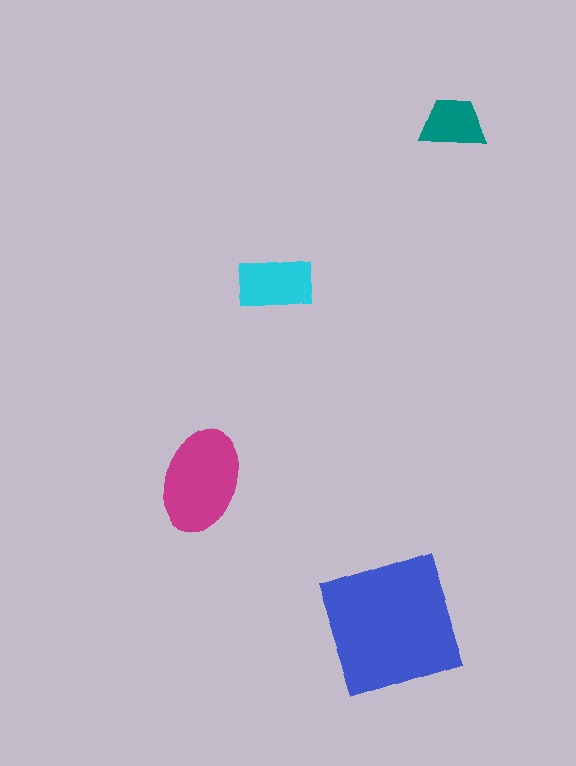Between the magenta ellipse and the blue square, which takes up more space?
The blue square.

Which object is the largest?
The blue square.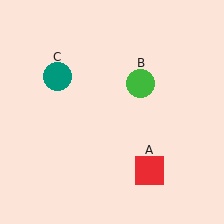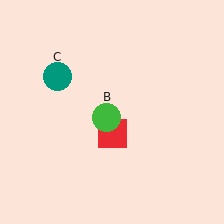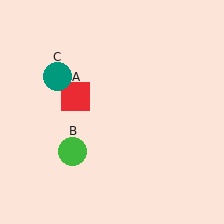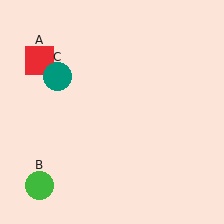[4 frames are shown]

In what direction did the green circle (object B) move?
The green circle (object B) moved down and to the left.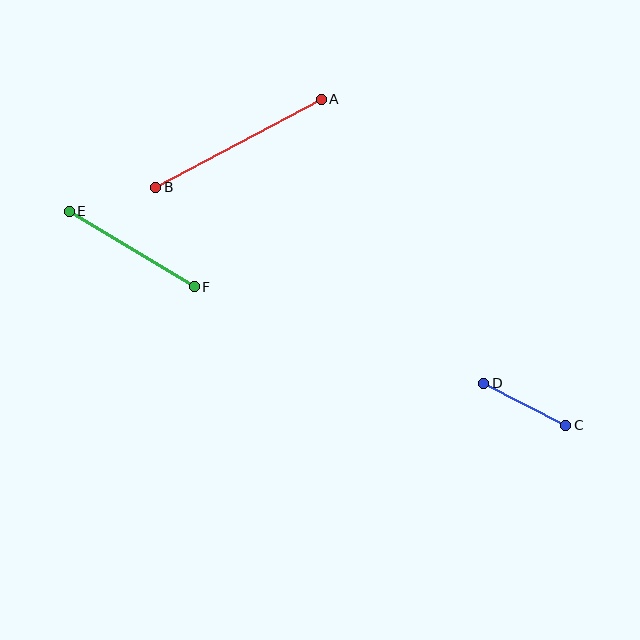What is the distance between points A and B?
The distance is approximately 188 pixels.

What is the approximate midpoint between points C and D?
The midpoint is at approximately (525, 404) pixels.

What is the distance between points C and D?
The distance is approximately 92 pixels.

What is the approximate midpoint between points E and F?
The midpoint is at approximately (132, 249) pixels.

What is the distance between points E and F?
The distance is approximately 146 pixels.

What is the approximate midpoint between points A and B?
The midpoint is at approximately (239, 143) pixels.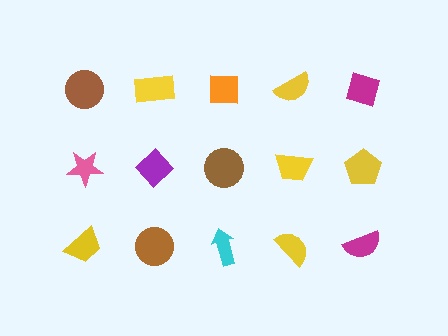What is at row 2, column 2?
A purple diamond.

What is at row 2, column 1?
A pink star.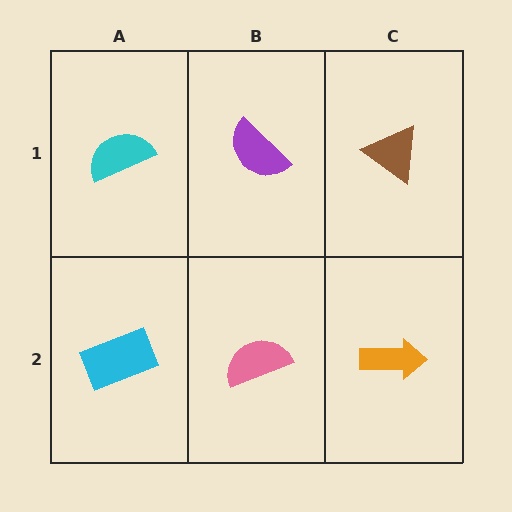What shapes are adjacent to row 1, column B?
A pink semicircle (row 2, column B), a cyan semicircle (row 1, column A), a brown triangle (row 1, column C).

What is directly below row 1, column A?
A cyan rectangle.